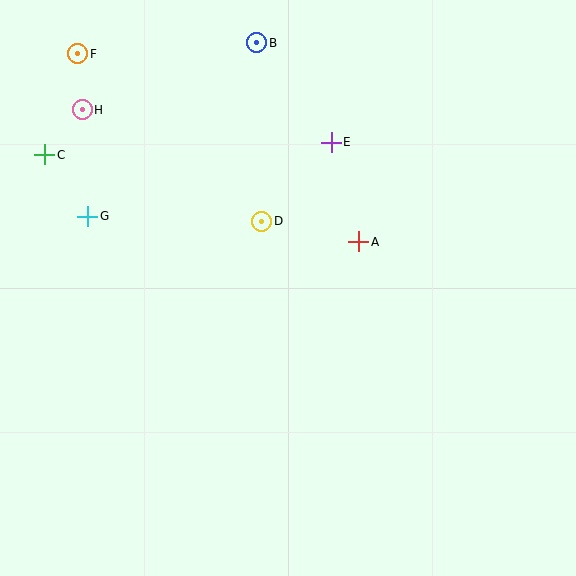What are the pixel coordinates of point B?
Point B is at (257, 43).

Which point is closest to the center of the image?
Point D at (262, 221) is closest to the center.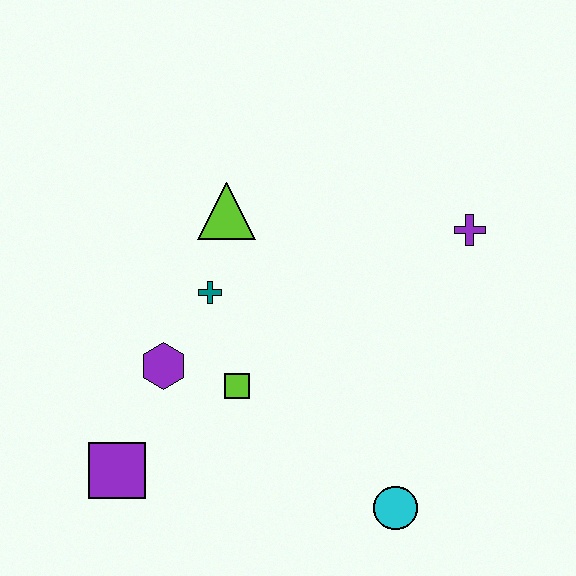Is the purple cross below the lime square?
No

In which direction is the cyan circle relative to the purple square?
The cyan circle is to the right of the purple square.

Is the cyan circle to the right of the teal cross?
Yes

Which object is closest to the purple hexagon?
The lime square is closest to the purple hexagon.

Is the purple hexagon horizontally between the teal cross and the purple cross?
No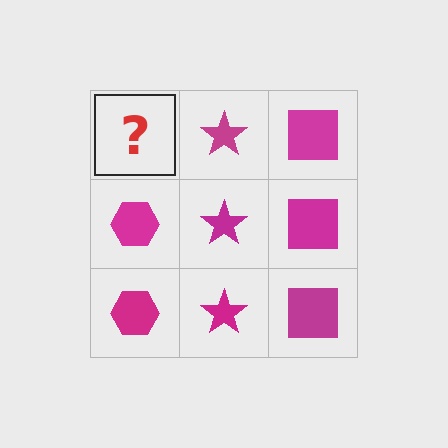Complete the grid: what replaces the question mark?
The question mark should be replaced with a magenta hexagon.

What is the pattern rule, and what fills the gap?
The rule is that each column has a consistent shape. The gap should be filled with a magenta hexagon.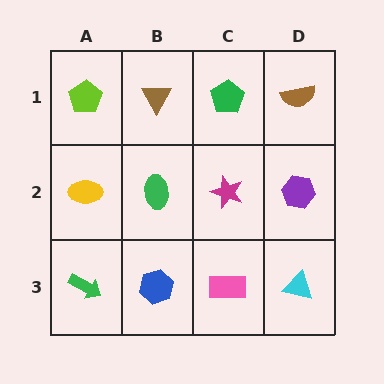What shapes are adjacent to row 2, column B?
A brown triangle (row 1, column B), a blue hexagon (row 3, column B), a yellow ellipse (row 2, column A), a magenta star (row 2, column C).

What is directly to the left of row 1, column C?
A brown triangle.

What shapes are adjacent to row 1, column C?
A magenta star (row 2, column C), a brown triangle (row 1, column B), a brown semicircle (row 1, column D).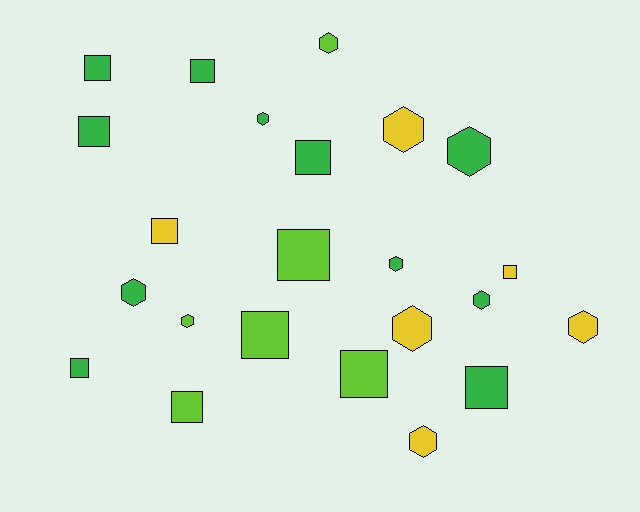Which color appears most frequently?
Green, with 11 objects.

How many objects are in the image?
There are 23 objects.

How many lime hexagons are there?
There are 2 lime hexagons.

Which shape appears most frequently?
Square, with 12 objects.